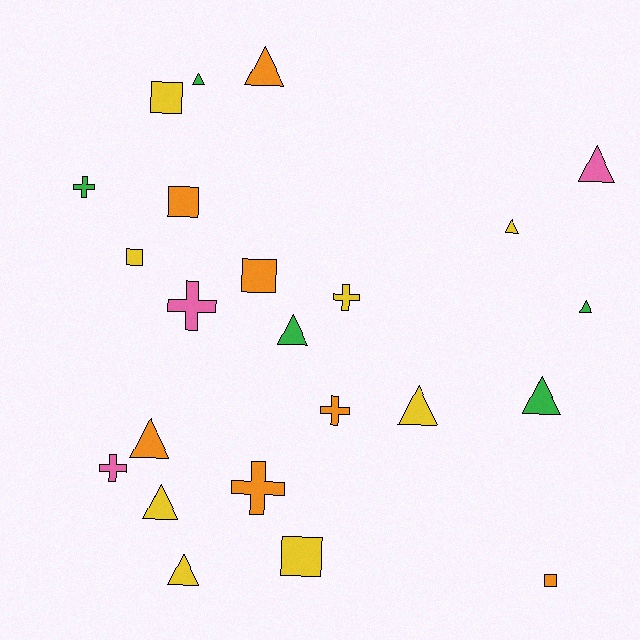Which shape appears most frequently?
Triangle, with 11 objects.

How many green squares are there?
There are no green squares.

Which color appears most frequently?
Yellow, with 8 objects.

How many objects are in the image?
There are 23 objects.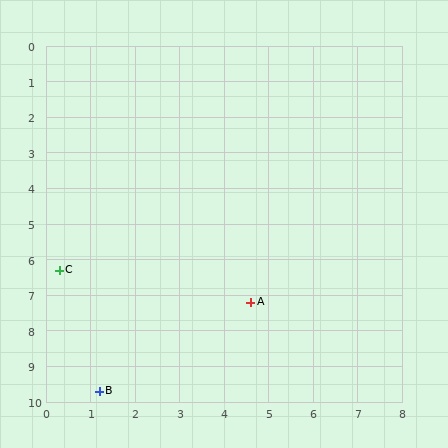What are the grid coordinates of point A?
Point A is at approximately (4.6, 7.2).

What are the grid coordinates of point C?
Point C is at approximately (0.3, 6.3).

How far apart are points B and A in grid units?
Points B and A are about 4.2 grid units apart.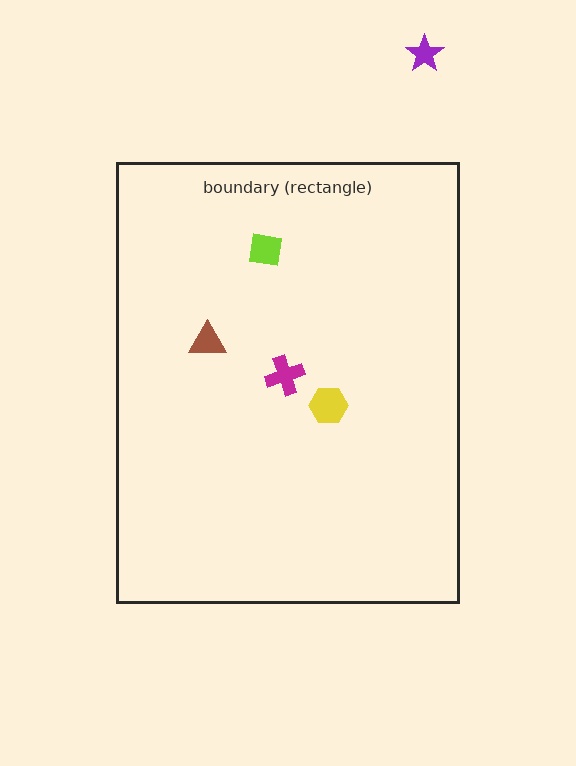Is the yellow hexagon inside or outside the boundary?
Inside.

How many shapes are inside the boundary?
4 inside, 1 outside.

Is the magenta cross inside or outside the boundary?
Inside.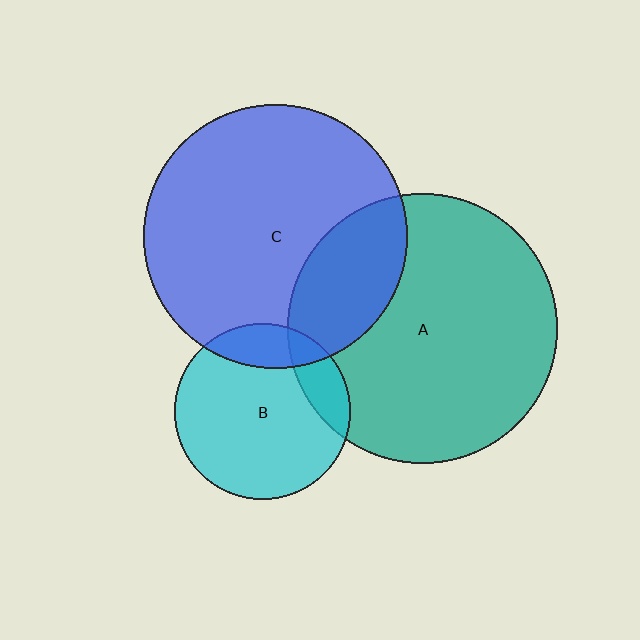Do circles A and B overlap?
Yes.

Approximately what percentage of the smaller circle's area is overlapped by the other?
Approximately 15%.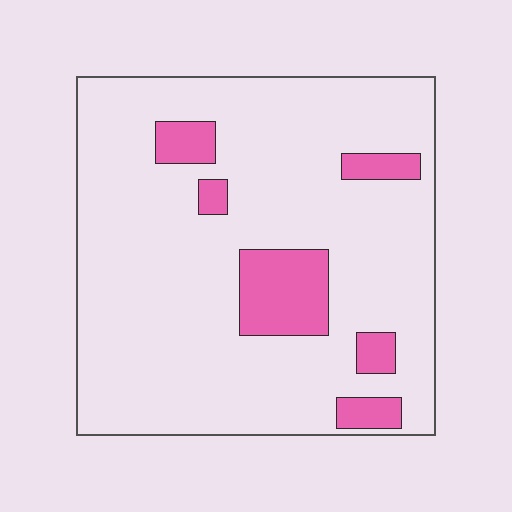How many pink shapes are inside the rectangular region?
6.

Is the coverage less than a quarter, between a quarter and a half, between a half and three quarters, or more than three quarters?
Less than a quarter.